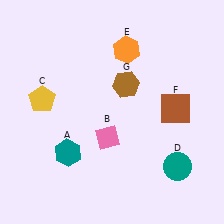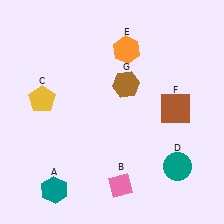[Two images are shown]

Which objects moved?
The objects that moved are: the teal hexagon (A), the pink diamond (B).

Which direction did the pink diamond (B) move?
The pink diamond (B) moved down.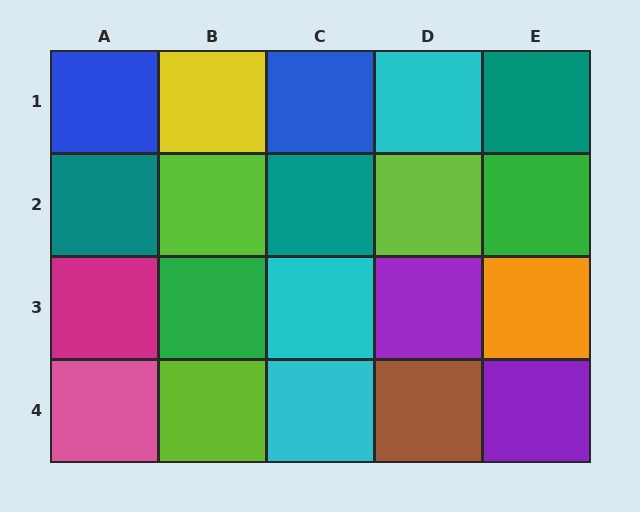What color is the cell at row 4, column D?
Brown.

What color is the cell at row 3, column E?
Orange.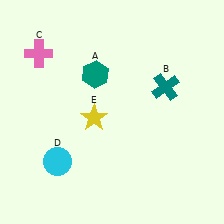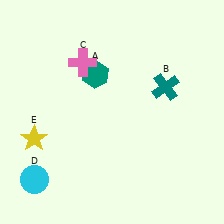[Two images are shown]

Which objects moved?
The objects that moved are: the pink cross (C), the cyan circle (D), the yellow star (E).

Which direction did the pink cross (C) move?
The pink cross (C) moved right.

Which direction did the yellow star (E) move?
The yellow star (E) moved left.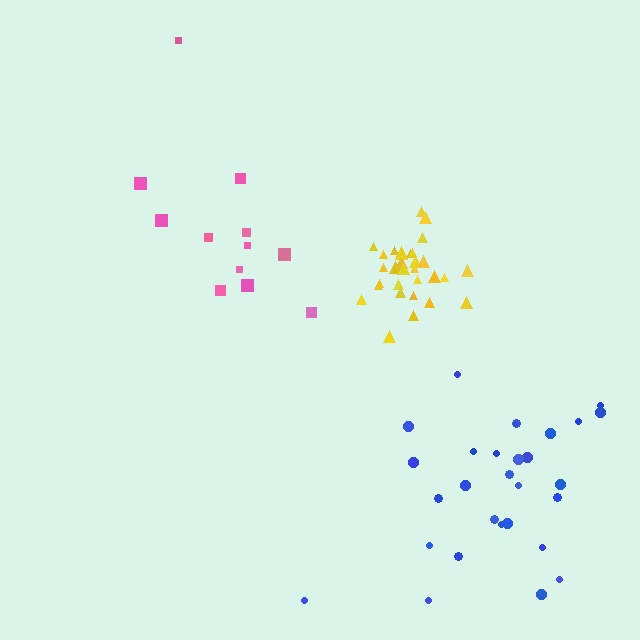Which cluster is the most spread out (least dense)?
Pink.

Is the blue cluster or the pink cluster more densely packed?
Blue.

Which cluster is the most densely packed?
Yellow.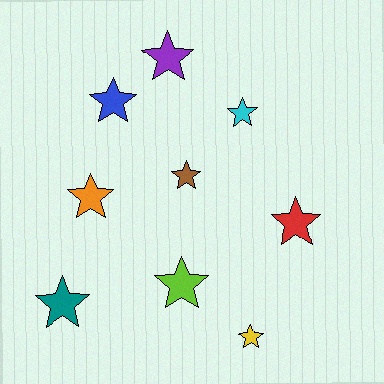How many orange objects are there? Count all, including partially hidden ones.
There is 1 orange object.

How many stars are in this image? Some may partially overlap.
There are 9 stars.